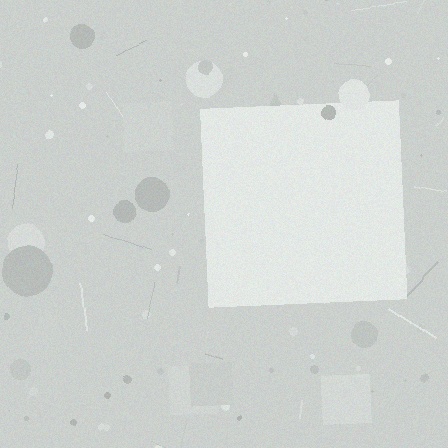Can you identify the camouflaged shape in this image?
The camouflaged shape is a square.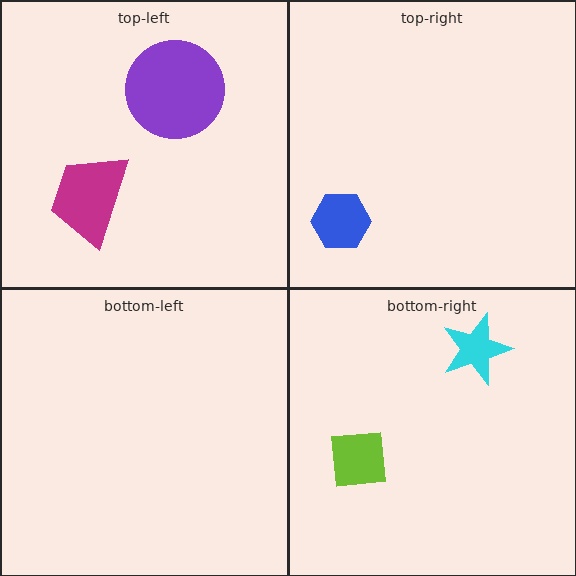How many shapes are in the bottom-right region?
2.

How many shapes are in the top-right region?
1.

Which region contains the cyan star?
The bottom-right region.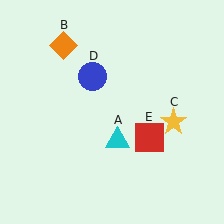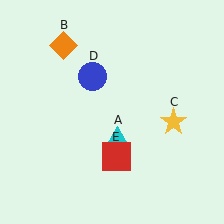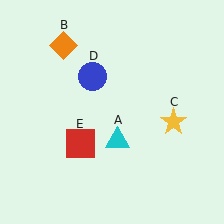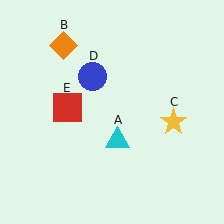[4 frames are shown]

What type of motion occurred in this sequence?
The red square (object E) rotated clockwise around the center of the scene.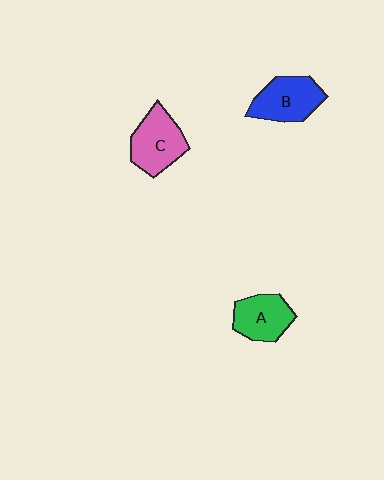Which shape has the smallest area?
Shape A (green).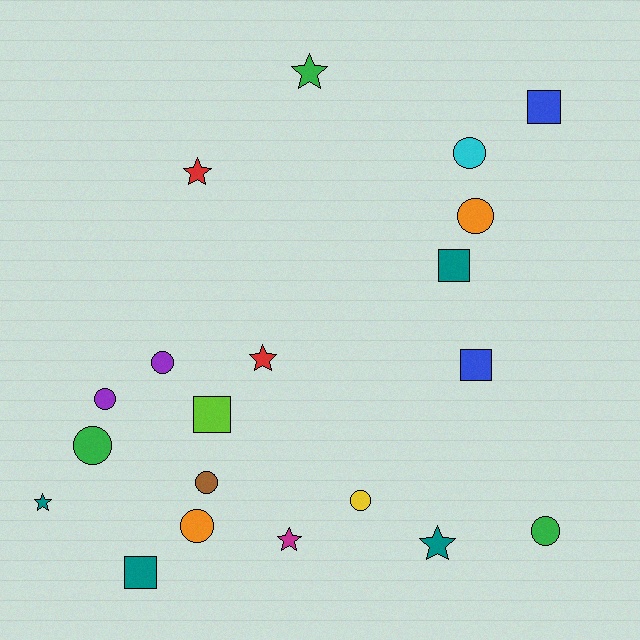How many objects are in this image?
There are 20 objects.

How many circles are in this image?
There are 9 circles.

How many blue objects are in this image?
There are 2 blue objects.